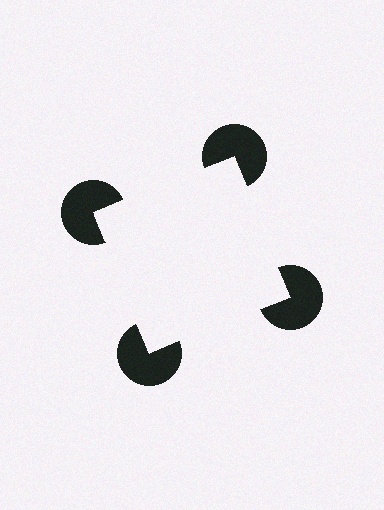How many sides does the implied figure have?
4 sides.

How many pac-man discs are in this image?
There are 4 — one at each vertex of the illusory square.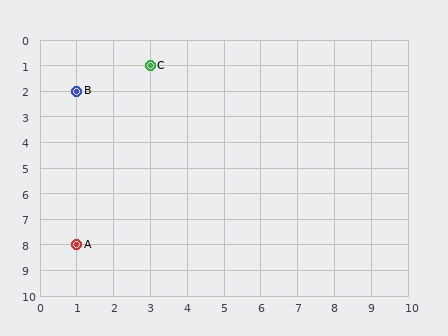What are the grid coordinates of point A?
Point A is at grid coordinates (1, 8).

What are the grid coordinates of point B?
Point B is at grid coordinates (1, 2).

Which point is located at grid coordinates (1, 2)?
Point B is at (1, 2).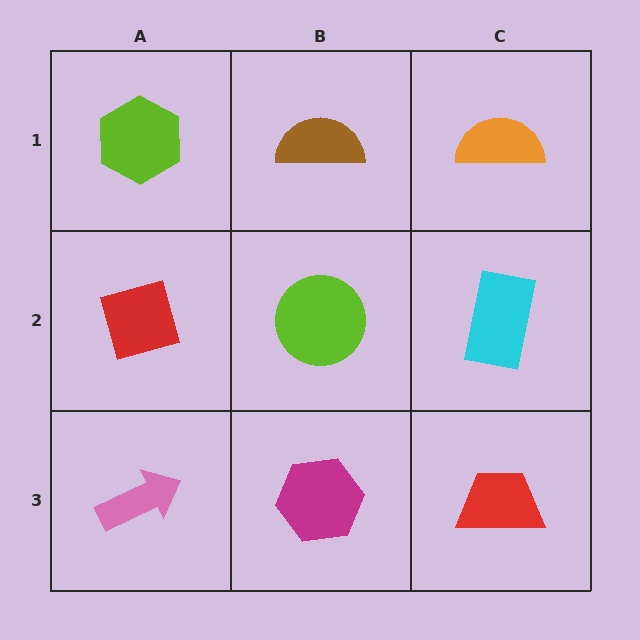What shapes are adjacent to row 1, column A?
A red diamond (row 2, column A), a brown semicircle (row 1, column B).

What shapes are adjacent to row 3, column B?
A lime circle (row 2, column B), a pink arrow (row 3, column A), a red trapezoid (row 3, column C).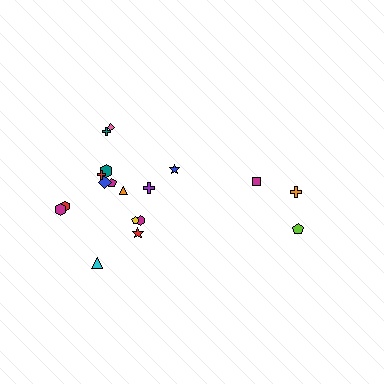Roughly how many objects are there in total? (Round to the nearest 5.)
Roughly 20 objects in total.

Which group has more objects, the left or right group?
The left group.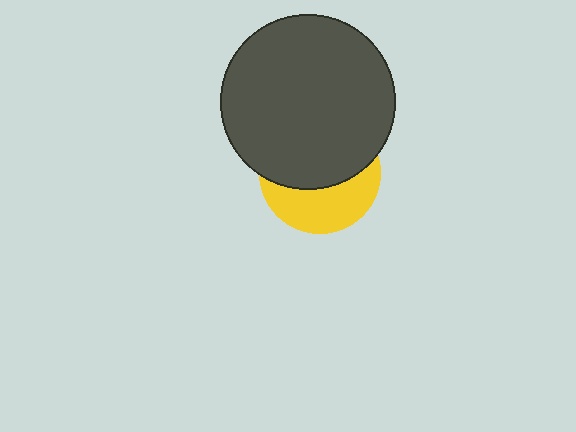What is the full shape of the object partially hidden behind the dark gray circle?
The partially hidden object is a yellow circle.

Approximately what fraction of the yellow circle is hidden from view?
Roughly 59% of the yellow circle is hidden behind the dark gray circle.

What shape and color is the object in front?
The object in front is a dark gray circle.